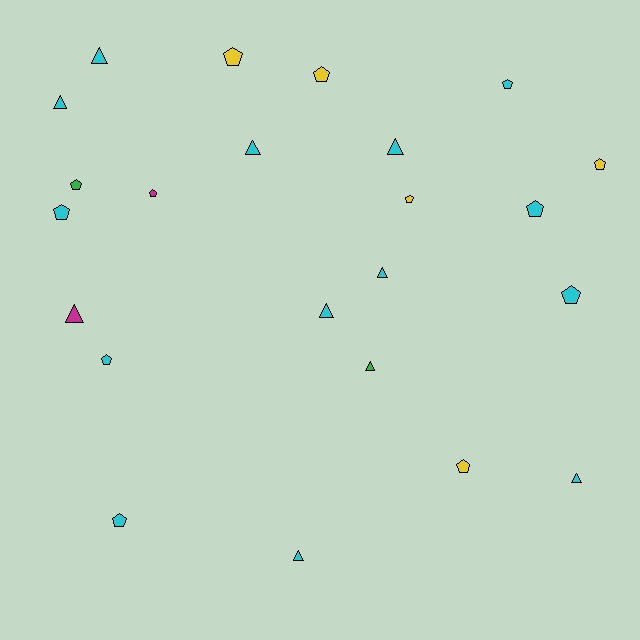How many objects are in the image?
There are 23 objects.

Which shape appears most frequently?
Pentagon, with 13 objects.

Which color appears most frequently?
Cyan, with 14 objects.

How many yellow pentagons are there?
There are 5 yellow pentagons.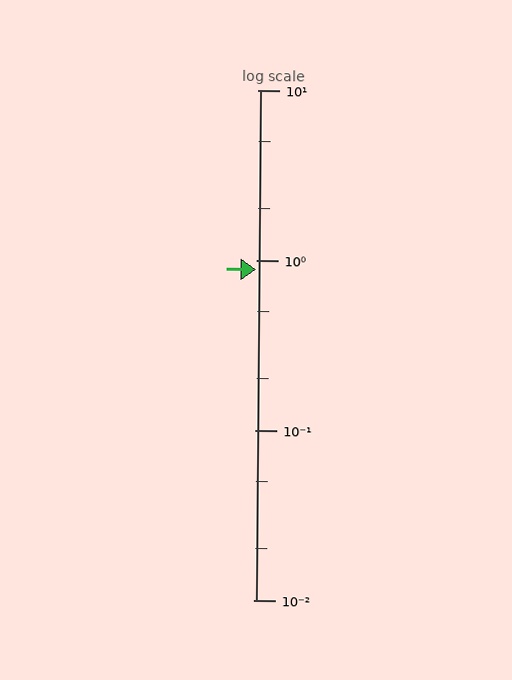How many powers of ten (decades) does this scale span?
The scale spans 3 decades, from 0.01 to 10.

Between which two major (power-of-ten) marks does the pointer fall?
The pointer is between 0.1 and 1.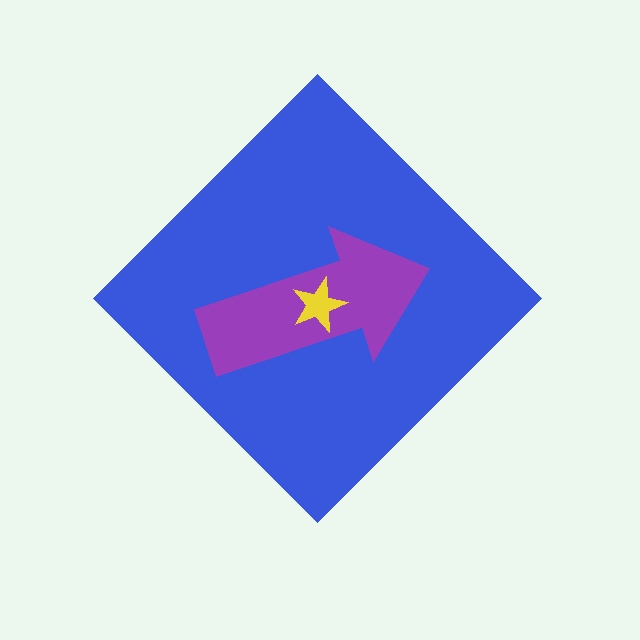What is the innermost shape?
The yellow star.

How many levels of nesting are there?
3.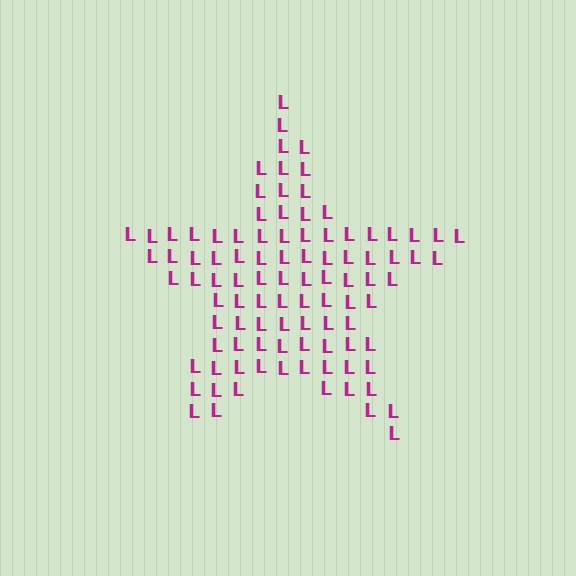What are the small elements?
The small elements are letter L's.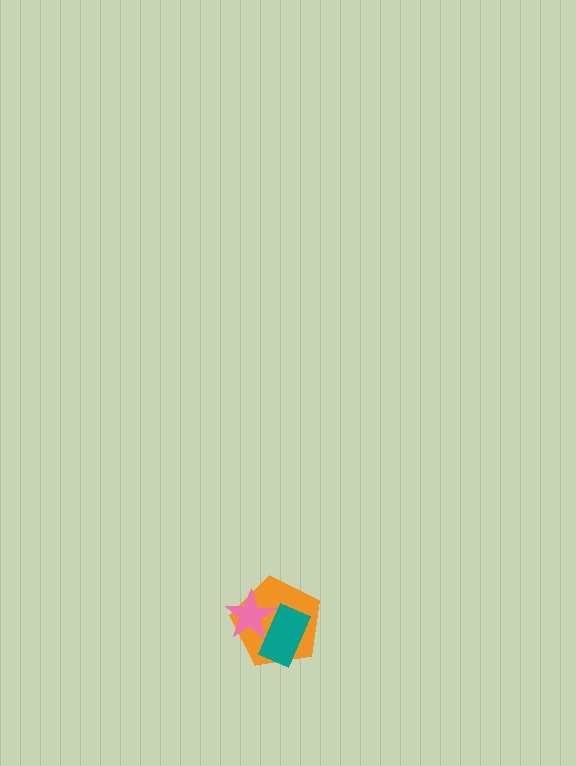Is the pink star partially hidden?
Yes, it is partially covered by another shape.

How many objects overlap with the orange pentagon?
2 objects overlap with the orange pentagon.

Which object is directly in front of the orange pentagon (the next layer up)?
The pink star is directly in front of the orange pentagon.